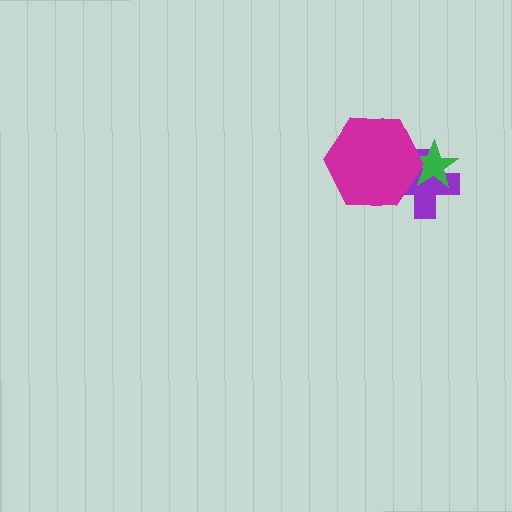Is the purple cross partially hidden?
Yes, it is partially covered by another shape.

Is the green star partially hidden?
Yes, it is partially covered by another shape.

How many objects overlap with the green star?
2 objects overlap with the green star.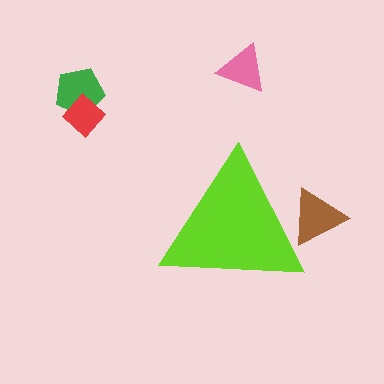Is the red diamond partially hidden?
No, the red diamond is fully visible.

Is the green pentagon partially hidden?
No, the green pentagon is fully visible.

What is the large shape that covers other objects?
A lime triangle.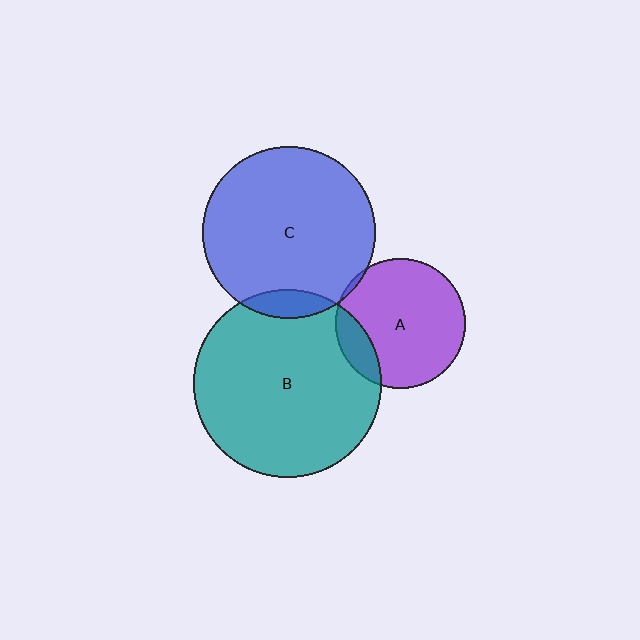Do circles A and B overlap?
Yes.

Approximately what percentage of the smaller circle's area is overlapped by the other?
Approximately 15%.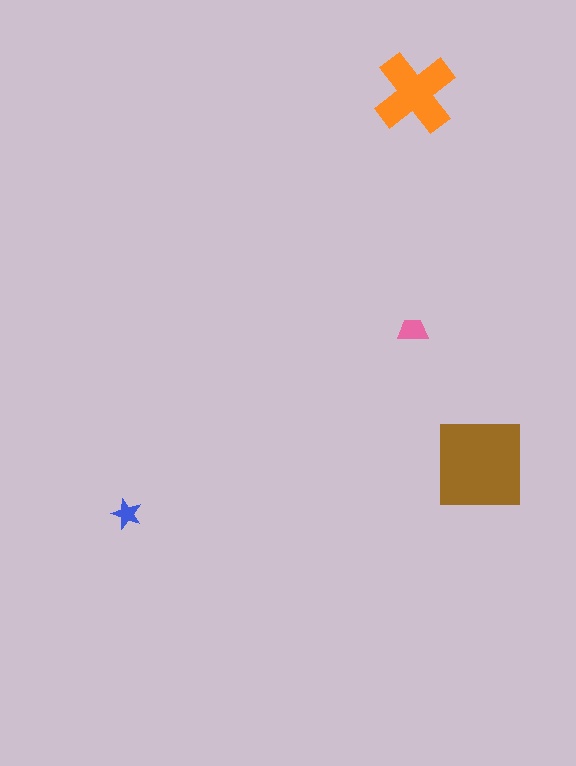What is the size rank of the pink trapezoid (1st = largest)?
3rd.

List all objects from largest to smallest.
The brown square, the orange cross, the pink trapezoid, the blue star.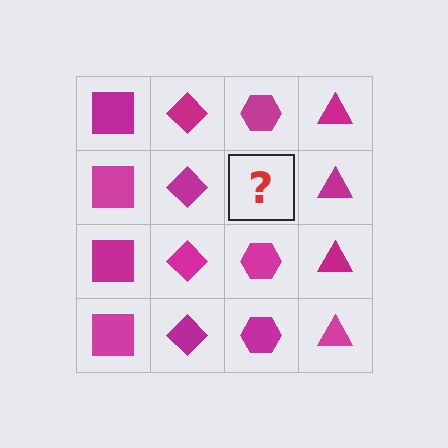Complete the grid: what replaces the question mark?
The question mark should be replaced with a magenta hexagon.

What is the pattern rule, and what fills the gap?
The rule is that each column has a consistent shape. The gap should be filled with a magenta hexagon.